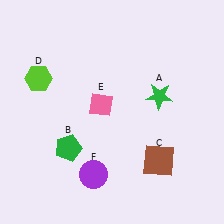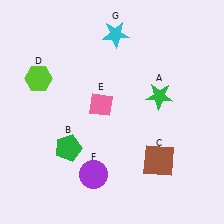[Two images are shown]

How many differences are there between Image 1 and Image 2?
There is 1 difference between the two images.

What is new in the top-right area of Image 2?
A cyan star (G) was added in the top-right area of Image 2.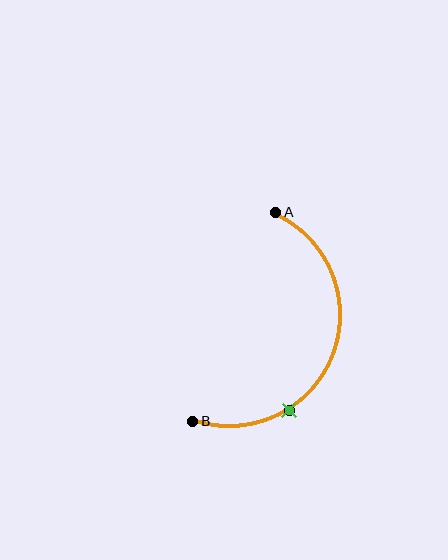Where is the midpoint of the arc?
The arc midpoint is the point on the curve farthest from the straight line joining A and B. It sits to the right of that line.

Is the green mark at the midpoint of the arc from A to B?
No. The green mark lies on the arc but is closer to endpoint B. The arc midpoint would be at the point on the curve equidistant along the arc from both A and B.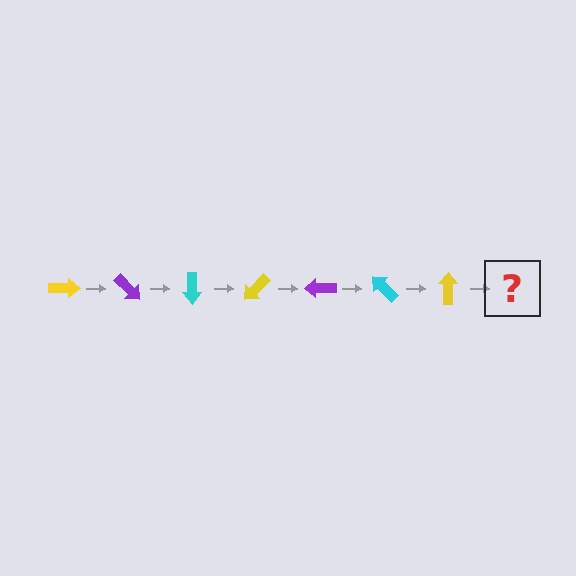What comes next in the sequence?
The next element should be a purple arrow, rotated 315 degrees from the start.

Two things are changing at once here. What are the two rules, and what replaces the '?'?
The two rules are that it rotates 45 degrees each step and the color cycles through yellow, purple, and cyan. The '?' should be a purple arrow, rotated 315 degrees from the start.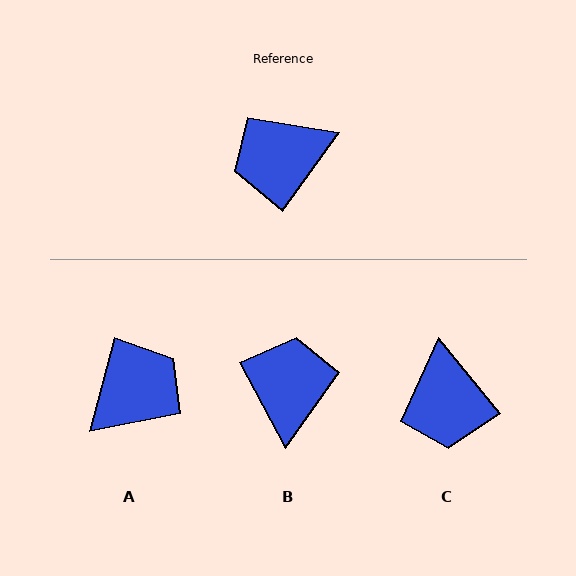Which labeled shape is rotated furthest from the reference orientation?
A, about 160 degrees away.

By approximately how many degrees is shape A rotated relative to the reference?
Approximately 160 degrees clockwise.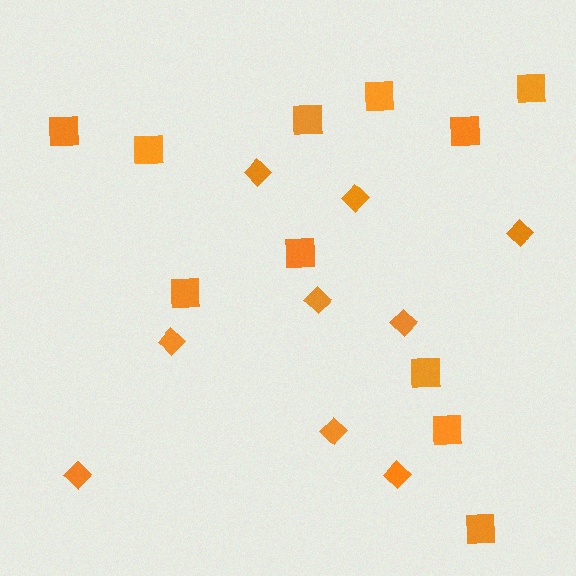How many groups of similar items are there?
There are 2 groups: one group of diamonds (9) and one group of squares (11).